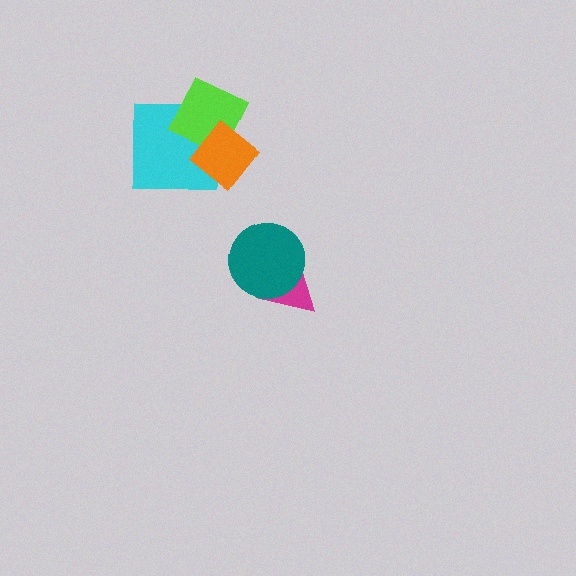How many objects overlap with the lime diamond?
2 objects overlap with the lime diamond.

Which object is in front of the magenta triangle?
The teal circle is in front of the magenta triangle.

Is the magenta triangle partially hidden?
Yes, it is partially covered by another shape.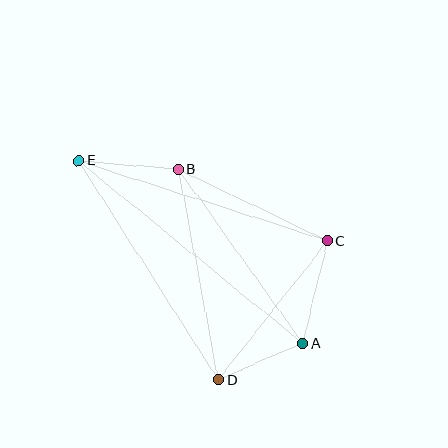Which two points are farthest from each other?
Points A and E are farthest from each other.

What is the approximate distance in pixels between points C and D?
The distance between C and D is approximately 176 pixels.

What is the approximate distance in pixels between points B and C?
The distance between B and C is approximately 166 pixels.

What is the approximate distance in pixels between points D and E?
The distance between D and E is approximately 260 pixels.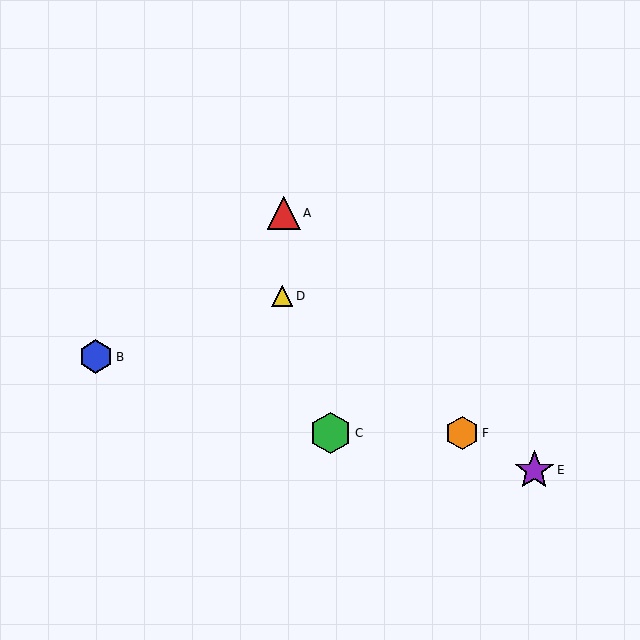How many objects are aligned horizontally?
2 objects (C, F) are aligned horizontally.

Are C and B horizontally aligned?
No, C is at y≈433 and B is at y≈357.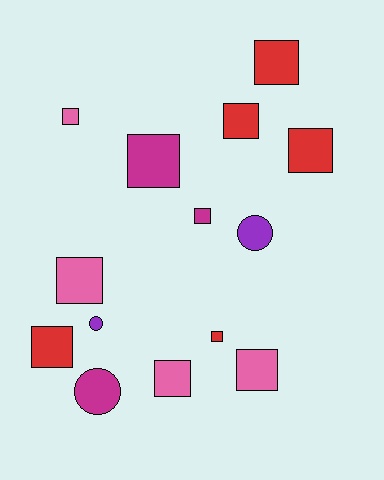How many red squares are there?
There are 5 red squares.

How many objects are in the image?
There are 14 objects.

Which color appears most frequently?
Red, with 5 objects.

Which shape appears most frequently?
Square, with 11 objects.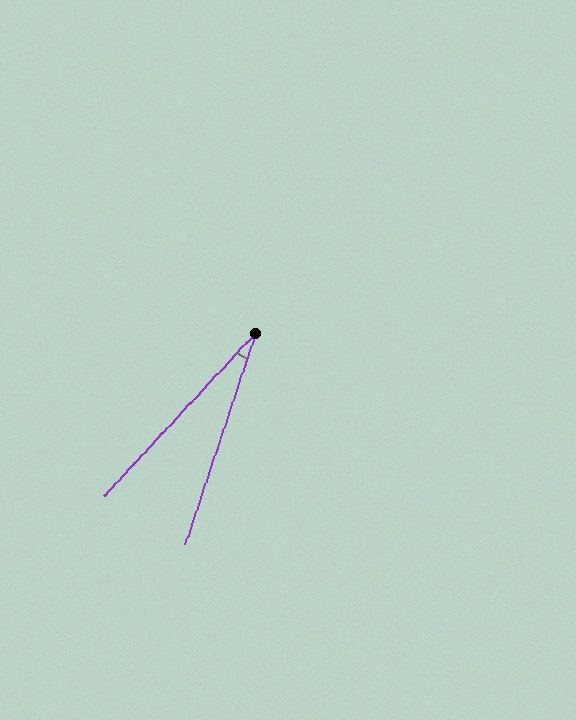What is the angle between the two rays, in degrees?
Approximately 24 degrees.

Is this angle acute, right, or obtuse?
It is acute.